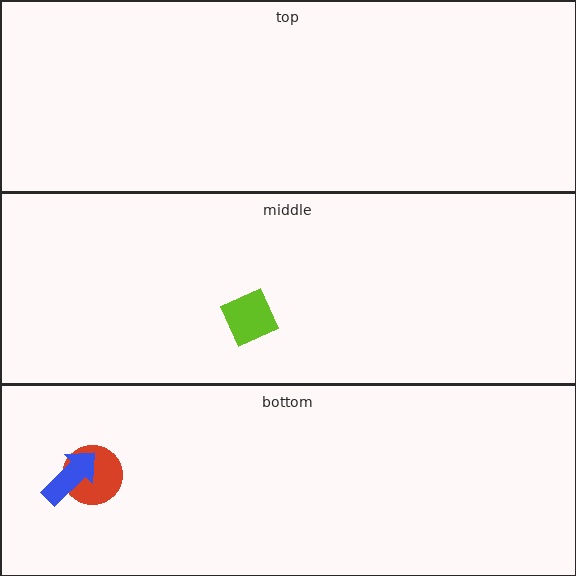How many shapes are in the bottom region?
2.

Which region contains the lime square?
The middle region.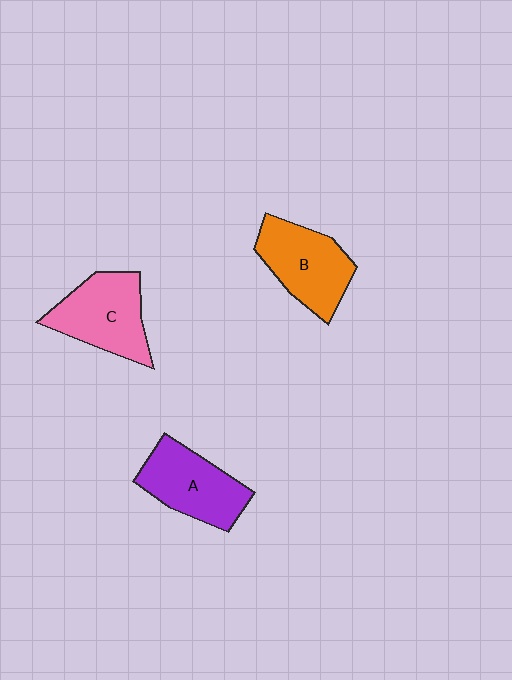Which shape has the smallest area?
Shape A (purple).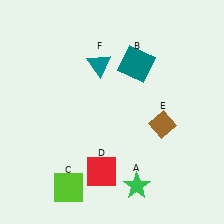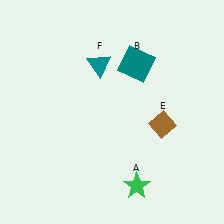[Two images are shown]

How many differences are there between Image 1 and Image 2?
There are 2 differences between the two images.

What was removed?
The lime square (C), the red square (D) were removed in Image 2.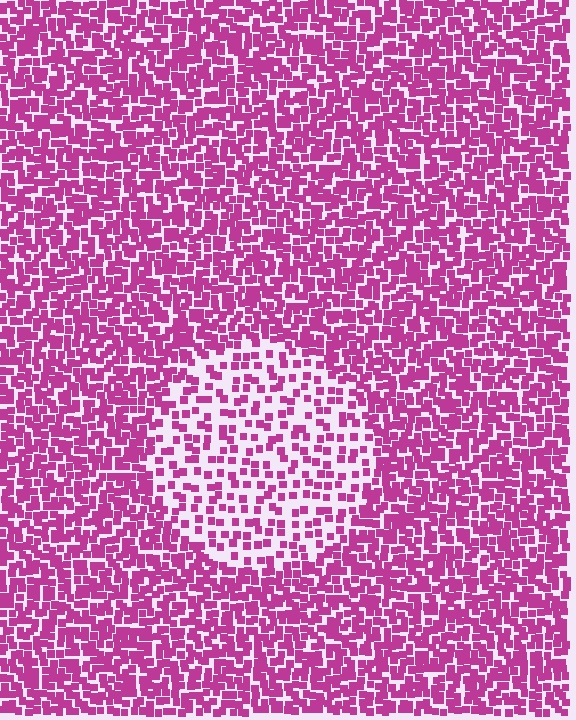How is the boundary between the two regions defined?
The boundary is defined by a change in element density (approximately 2.2x ratio). All elements are the same color, size, and shape.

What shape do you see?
I see a circle.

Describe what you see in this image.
The image contains small magenta elements arranged at two different densities. A circle-shaped region is visible where the elements are less densely packed than the surrounding area.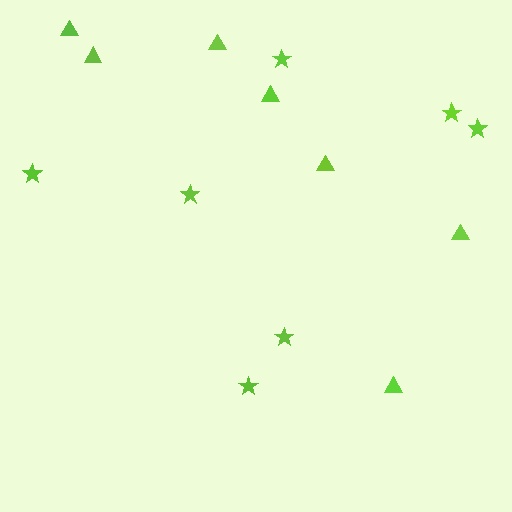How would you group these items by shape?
There are 2 groups: one group of triangles (7) and one group of stars (7).